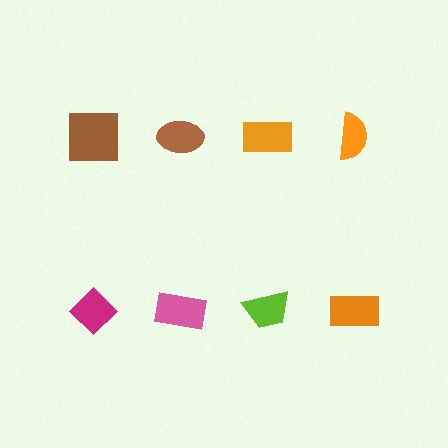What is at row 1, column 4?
An orange semicircle.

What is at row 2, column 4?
An orange rectangle.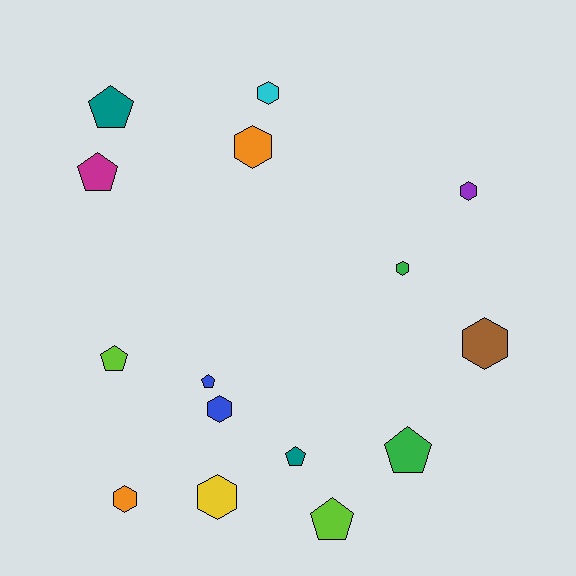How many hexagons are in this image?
There are 8 hexagons.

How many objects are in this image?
There are 15 objects.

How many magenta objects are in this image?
There is 1 magenta object.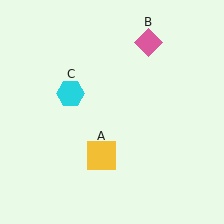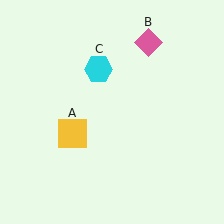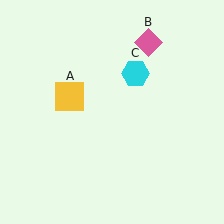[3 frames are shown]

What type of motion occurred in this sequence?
The yellow square (object A), cyan hexagon (object C) rotated clockwise around the center of the scene.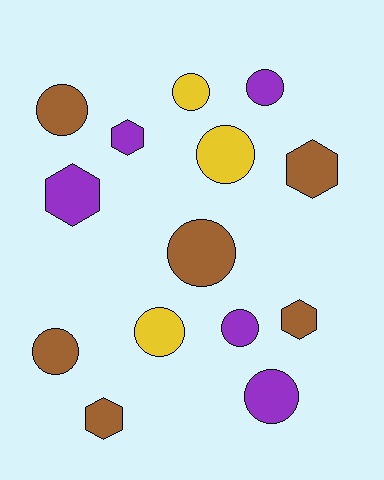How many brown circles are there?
There are 3 brown circles.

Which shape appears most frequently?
Circle, with 9 objects.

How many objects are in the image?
There are 14 objects.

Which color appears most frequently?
Brown, with 6 objects.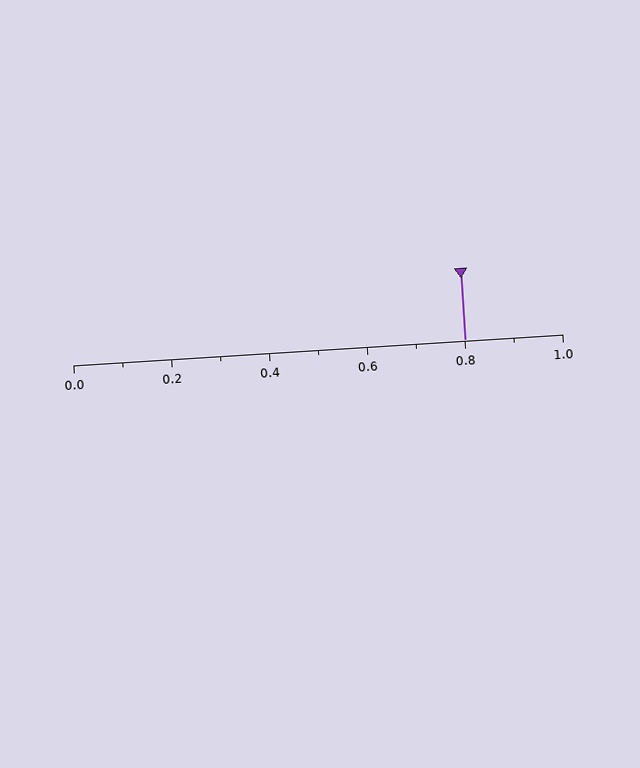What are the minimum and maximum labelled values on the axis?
The axis runs from 0.0 to 1.0.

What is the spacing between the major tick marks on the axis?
The major ticks are spaced 0.2 apart.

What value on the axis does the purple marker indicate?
The marker indicates approximately 0.8.